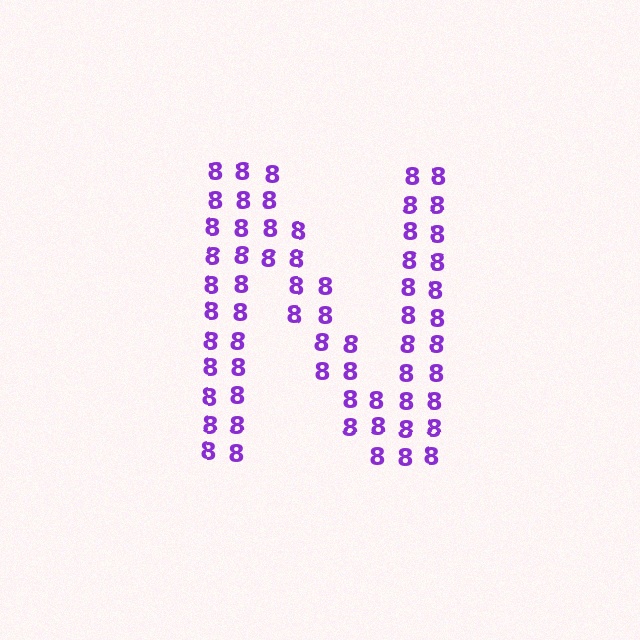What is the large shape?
The large shape is the letter N.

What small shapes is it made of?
It is made of small digit 8's.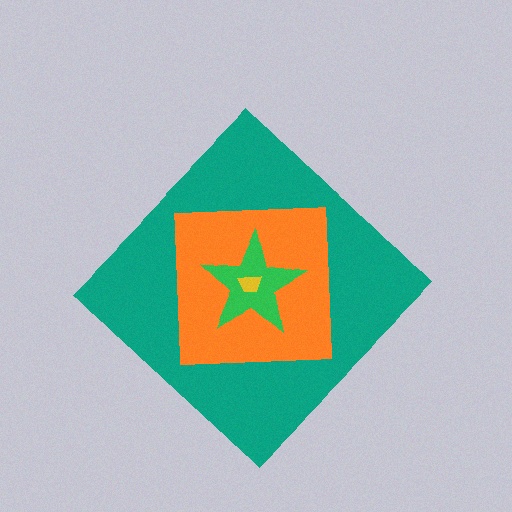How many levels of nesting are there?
4.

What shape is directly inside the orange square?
The green star.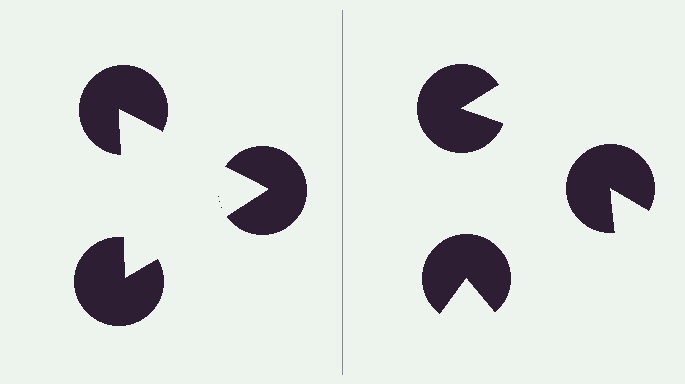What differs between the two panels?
The pac-man discs are positioned identically on both sides; only the wedge orientations differ. On the left they align to a triangle; on the right they are misaligned.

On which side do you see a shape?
An illusory triangle appears on the left side. On the right side the wedge cuts are rotated, so no coherent shape forms.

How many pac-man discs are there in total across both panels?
6 — 3 on each side.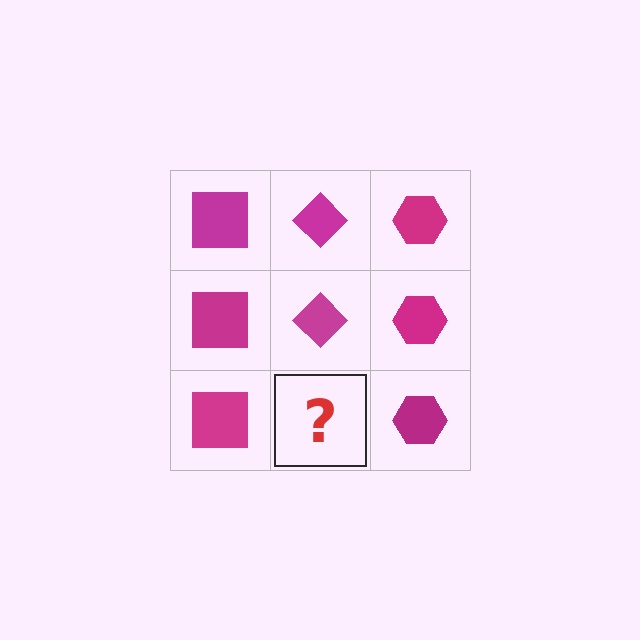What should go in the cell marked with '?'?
The missing cell should contain a magenta diamond.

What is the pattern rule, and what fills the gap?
The rule is that each column has a consistent shape. The gap should be filled with a magenta diamond.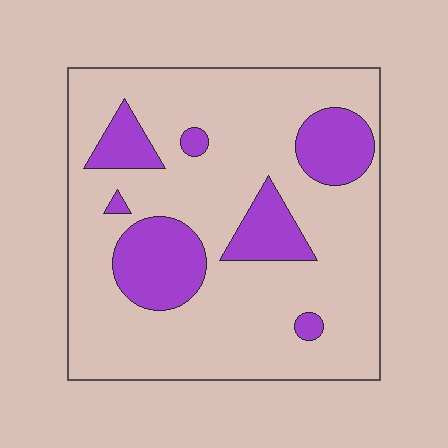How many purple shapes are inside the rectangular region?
7.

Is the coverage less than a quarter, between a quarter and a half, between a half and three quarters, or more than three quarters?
Less than a quarter.